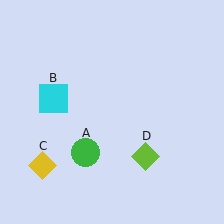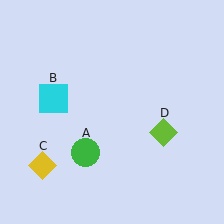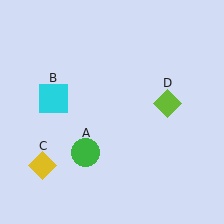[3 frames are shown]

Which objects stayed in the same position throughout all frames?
Green circle (object A) and cyan square (object B) and yellow diamond (object C) remained stationary.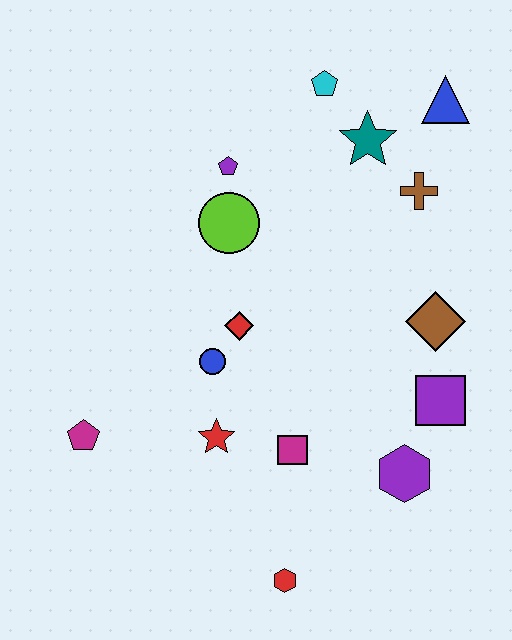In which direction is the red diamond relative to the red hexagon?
The red diamond is above the red hexagon.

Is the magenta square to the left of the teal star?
Yes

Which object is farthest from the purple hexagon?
The cyan pentagon is farthest from the purple hexagon.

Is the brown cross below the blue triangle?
Yes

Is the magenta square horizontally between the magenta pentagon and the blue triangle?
Yes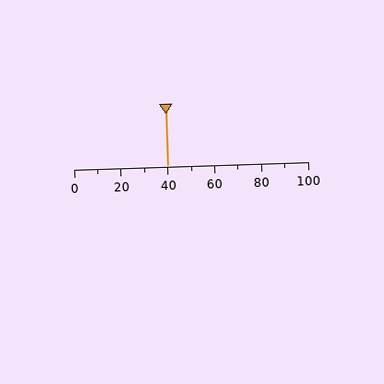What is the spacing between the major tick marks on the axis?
The major ticks are spaced 20 apart.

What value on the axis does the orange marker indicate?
The marker indicates approximately 40.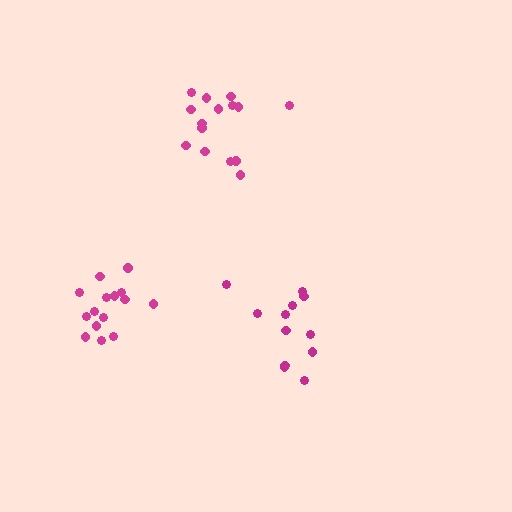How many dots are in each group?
Group 1: 15 dots, Group 2: 12 dots, Group 3: 15 dots (42 total).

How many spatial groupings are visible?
There are 3 spatial groupings.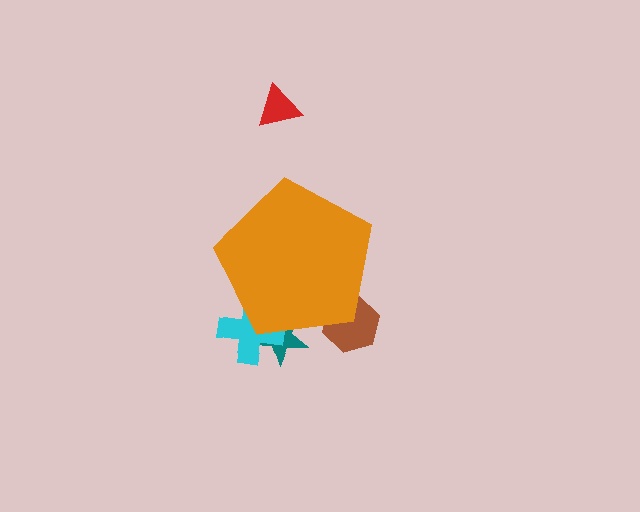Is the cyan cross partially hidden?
Yes, the cyan cross is partially hidden behind the orange pentagon.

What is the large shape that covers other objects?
An orange pentagon.